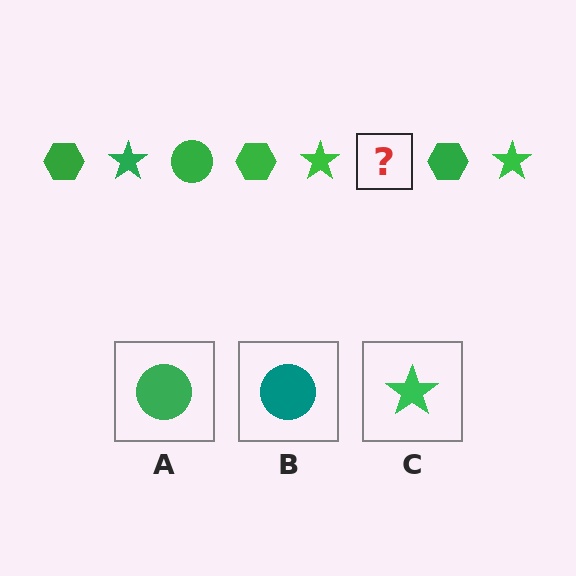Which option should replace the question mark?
Option A.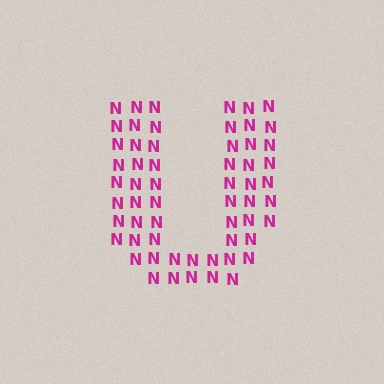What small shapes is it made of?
It is made of small letter N's.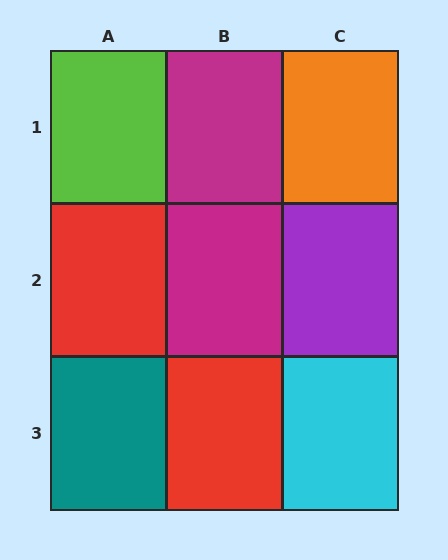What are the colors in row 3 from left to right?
Teal, red, cyan.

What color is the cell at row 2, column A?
Red.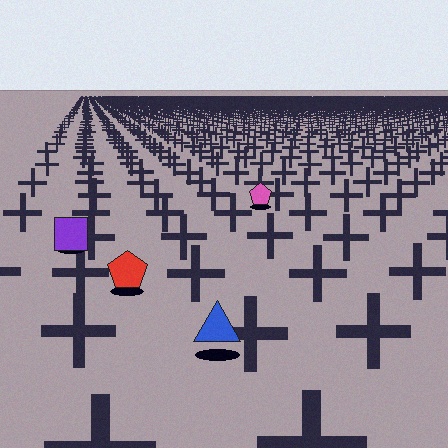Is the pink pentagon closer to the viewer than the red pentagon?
No. The red pentagon is closer — you can tell from the texture gradient: the ground texture is coarser near it.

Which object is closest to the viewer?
The blue triangle is closest. The texture marks near it are larger and more spread out.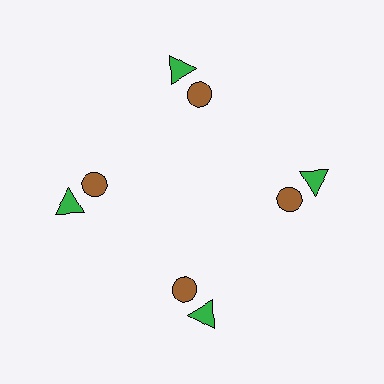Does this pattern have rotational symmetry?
Yes, this pattern has 4-fold rotational symmetry. It looks the same after rotating 90 degrees around the center.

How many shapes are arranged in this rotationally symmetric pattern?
There are 8 shapes, arranged in 4 groups of 2.